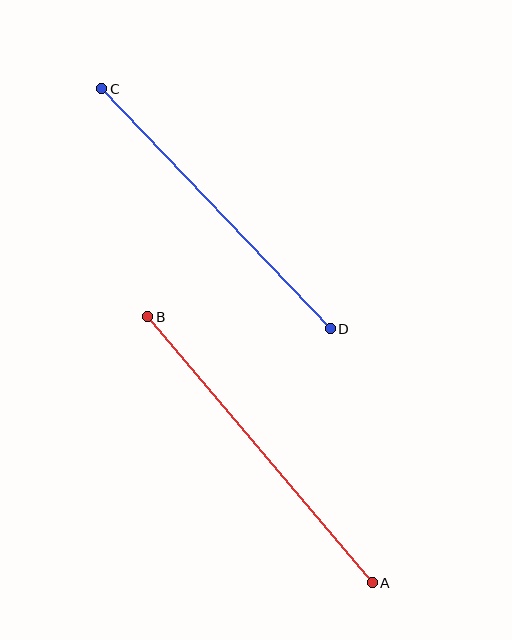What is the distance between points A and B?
The distance is approximately 348 pixels.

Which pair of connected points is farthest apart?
Points A and B are farthest apart.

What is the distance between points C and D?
The distance is approximately 331 pixels.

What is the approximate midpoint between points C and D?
The midpoint is at approximately (216, 209) pixels.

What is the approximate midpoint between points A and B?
The midpoint is at approximately (260, 450) pixels.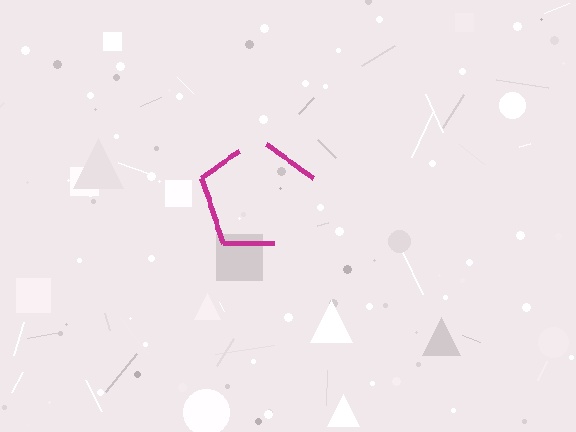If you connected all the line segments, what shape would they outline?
They would outline a pentagon.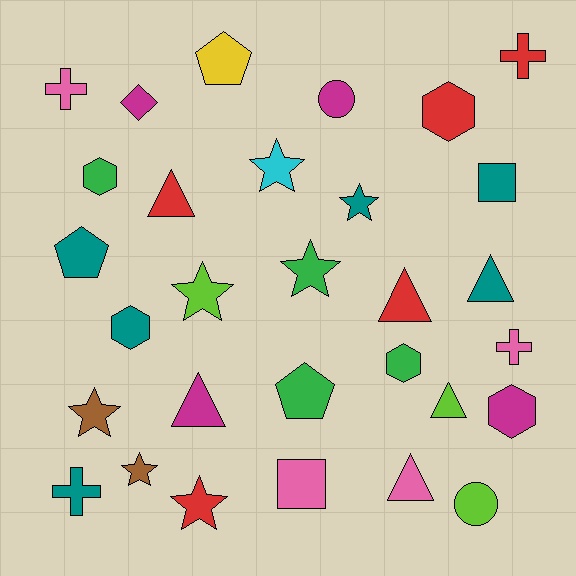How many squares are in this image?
There are 2 squares.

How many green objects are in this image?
There are 4 green objects.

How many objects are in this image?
There are 30 objects.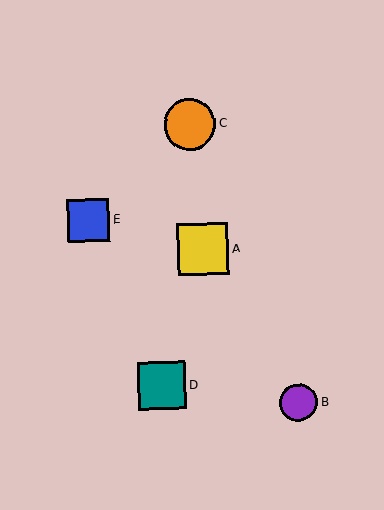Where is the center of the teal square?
The center of the teal square is at (162, 386).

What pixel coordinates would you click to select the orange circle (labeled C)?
Click at (190, 124) to select the orange circle C.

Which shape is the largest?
The yellow square (labeled A) is the largest.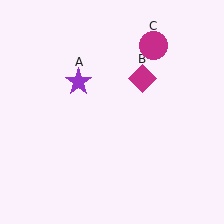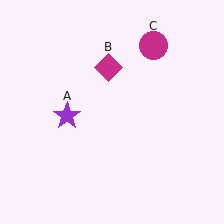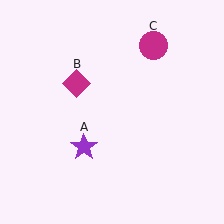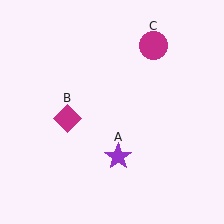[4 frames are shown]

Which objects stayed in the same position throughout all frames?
Magenta circle (object C) remained stationary.